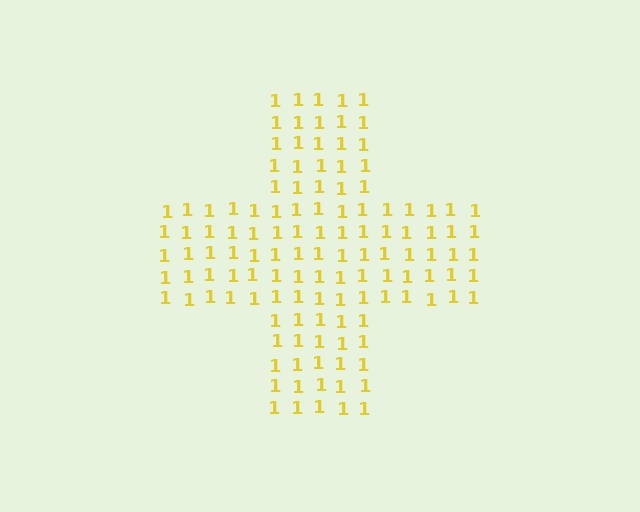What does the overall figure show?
The overall figure shows a cross.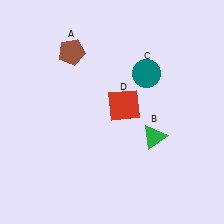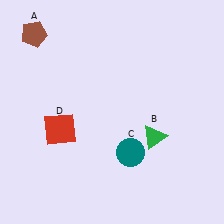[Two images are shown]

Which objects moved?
The objects that moved are: the brown pentagon (A), the teal circle (C), the red square (D).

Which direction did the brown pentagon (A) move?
The brown pentagon (A) moved left.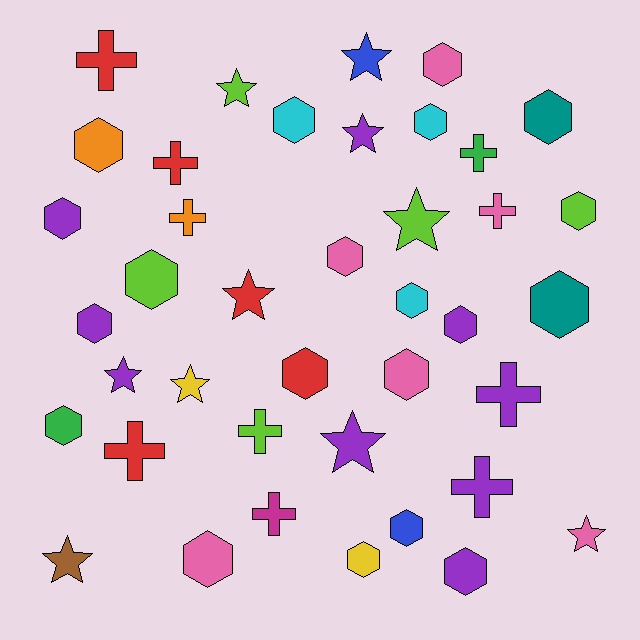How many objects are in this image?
There are 40 objects.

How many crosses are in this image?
There are 10 crosses.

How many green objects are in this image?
There are 2 green objects.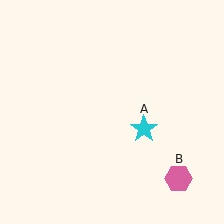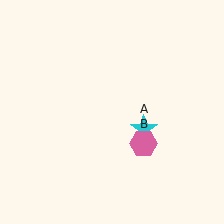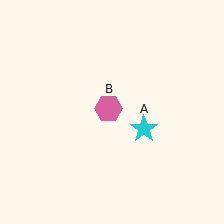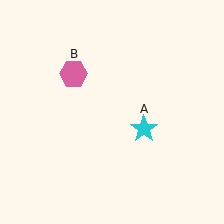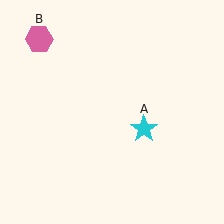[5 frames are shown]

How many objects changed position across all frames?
1 object changed position: pink hexagon (object B).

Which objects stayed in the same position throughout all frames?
Cyan star (object A) remained stationary.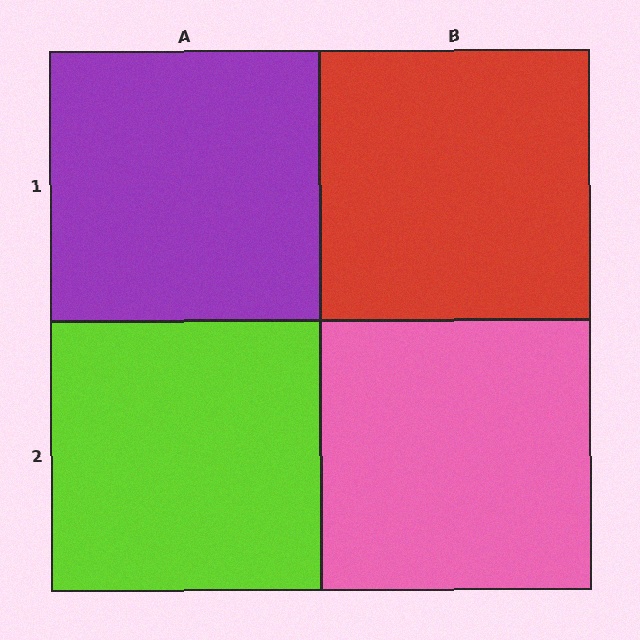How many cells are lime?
1 cell is lime.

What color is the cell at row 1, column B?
Red.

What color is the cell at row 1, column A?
Purple.